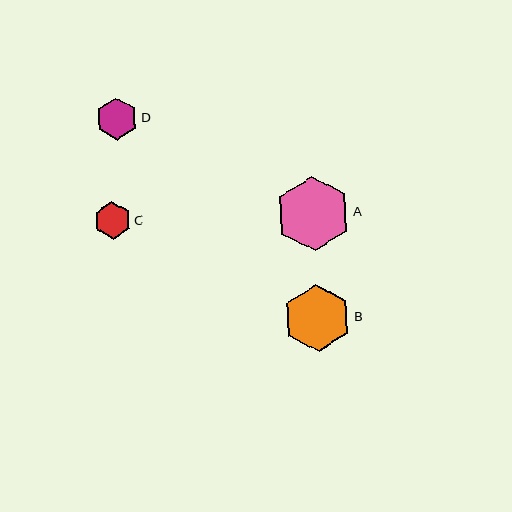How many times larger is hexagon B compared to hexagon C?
Hexagon B is approximately 1.8 times the size of hexagon C.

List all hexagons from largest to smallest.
From largest to smallest: A, B, D, C.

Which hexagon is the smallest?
Hexagon C is the smallest with a size of approximately 38 pixels.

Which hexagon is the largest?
Hexagon A is the largest with a size of approximately 75 pixels.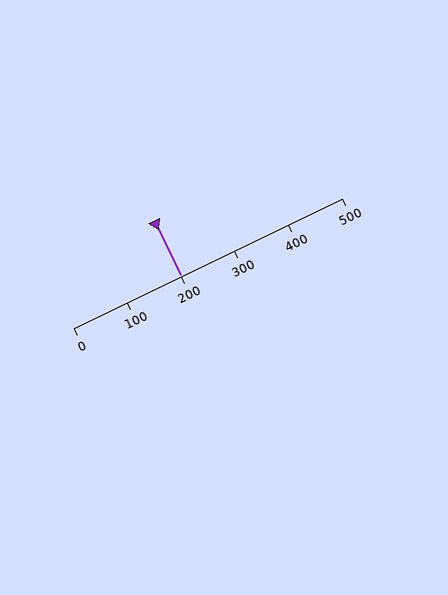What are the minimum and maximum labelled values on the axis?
The axis runs from 0 to 500.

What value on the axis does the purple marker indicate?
The marker indicates approximately 200.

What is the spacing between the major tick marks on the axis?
The major ticks are spaced 100 apart.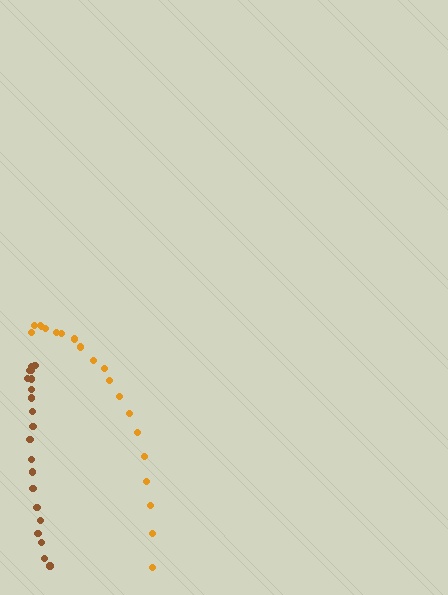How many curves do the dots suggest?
There are 2 distinct paths.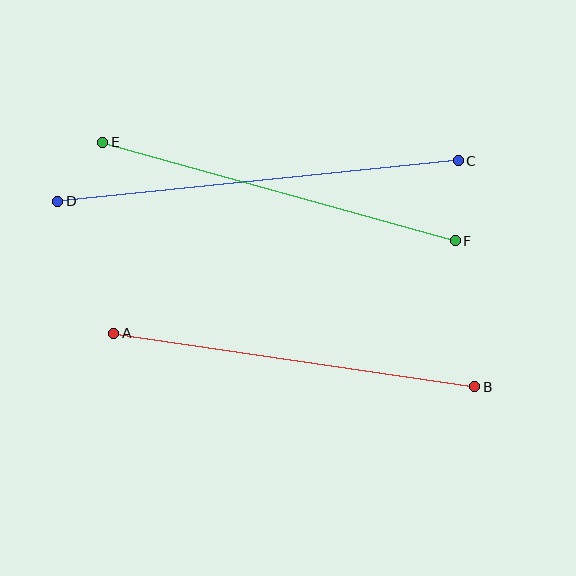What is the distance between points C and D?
The distance is approximately 403 pixels.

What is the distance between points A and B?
The distance is approximately 365 pixels.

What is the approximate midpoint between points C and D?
The midpoint is at approximately (258, 181) pixels.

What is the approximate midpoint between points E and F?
The midpoint is at approximately (279, 191) pixels.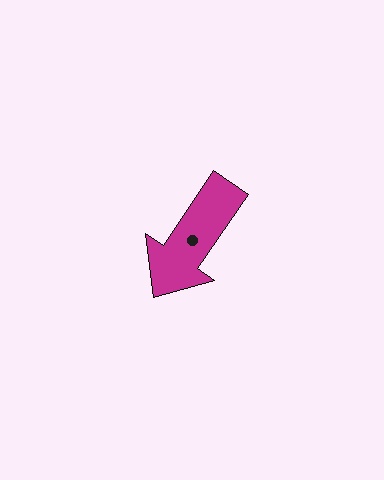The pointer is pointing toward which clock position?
Roughly 7 o'clock.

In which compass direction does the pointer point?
Southwest.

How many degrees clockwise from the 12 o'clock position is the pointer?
Approximately 214 degrees.